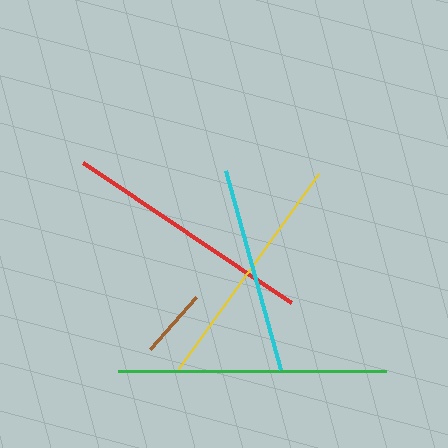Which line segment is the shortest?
The brown line is the shortest at approximately 69 pixels.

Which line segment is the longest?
The green line is the longest at approximately 268 pixels.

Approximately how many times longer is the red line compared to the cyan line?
The red line is approximately 1.2 times the length of the cyan line.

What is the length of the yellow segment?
The yellow segment is approximately 239 pixels long.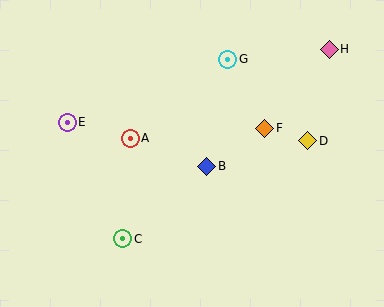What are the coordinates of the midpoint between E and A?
The midpoint between E and A is at (99, 130).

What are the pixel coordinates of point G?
Point G is at (228, 59).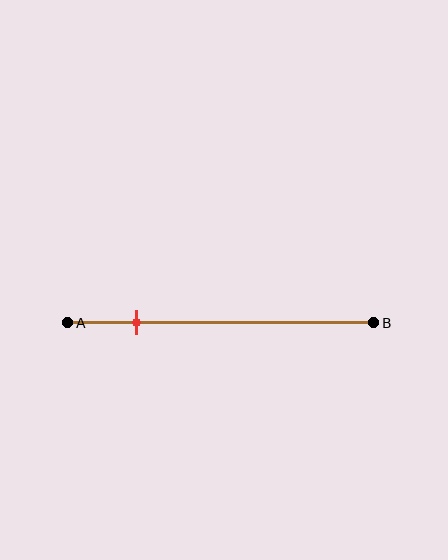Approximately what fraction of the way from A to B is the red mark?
The red mark is approximately 25% of the way from A to B.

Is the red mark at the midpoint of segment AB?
No, the mark is at about 25% from A, not at the 50% midpoint.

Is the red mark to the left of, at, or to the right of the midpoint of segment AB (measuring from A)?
The red mark is to the left of the midpoint of segment AB.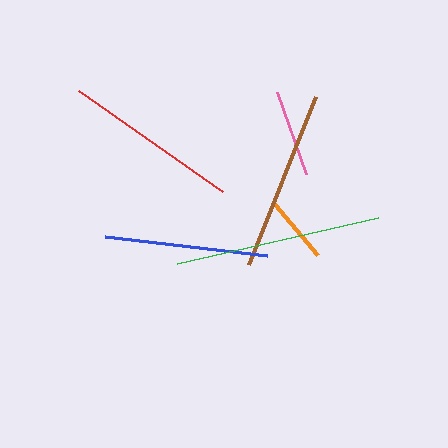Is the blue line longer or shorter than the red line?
The red line is longer than the blue line.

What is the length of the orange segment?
The orange segment is approximately 67 pixels long.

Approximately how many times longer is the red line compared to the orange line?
The red line is approximately 2.6 times the length of the orange line.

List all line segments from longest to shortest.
From longest to shortest: green, brown, red, blue, pink, orange.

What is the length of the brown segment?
The brown segment is approximately 181 pixels long.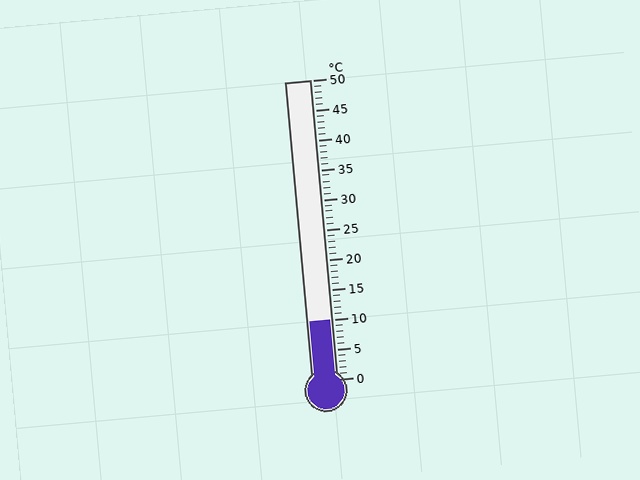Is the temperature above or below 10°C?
The temperature is at 10°C.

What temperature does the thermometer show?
The thermometer shows approximately 10°C.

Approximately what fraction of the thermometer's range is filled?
The thermometer is filled to approximately 20% of its range.